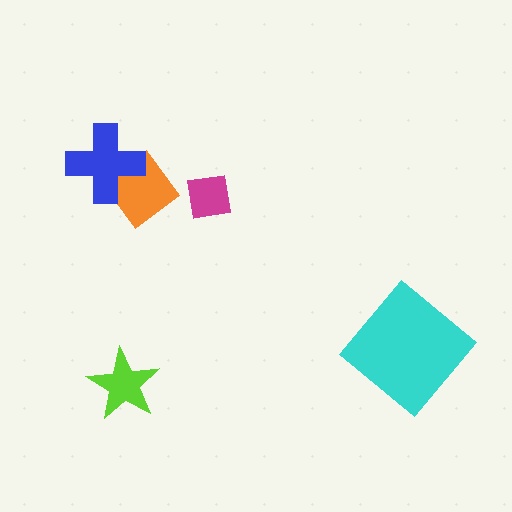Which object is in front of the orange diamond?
The blue cross is in front of the orange diamond.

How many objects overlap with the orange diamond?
1 object overlaps with the orange diamond.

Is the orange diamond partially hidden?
Yes, it is partially covered by another shape.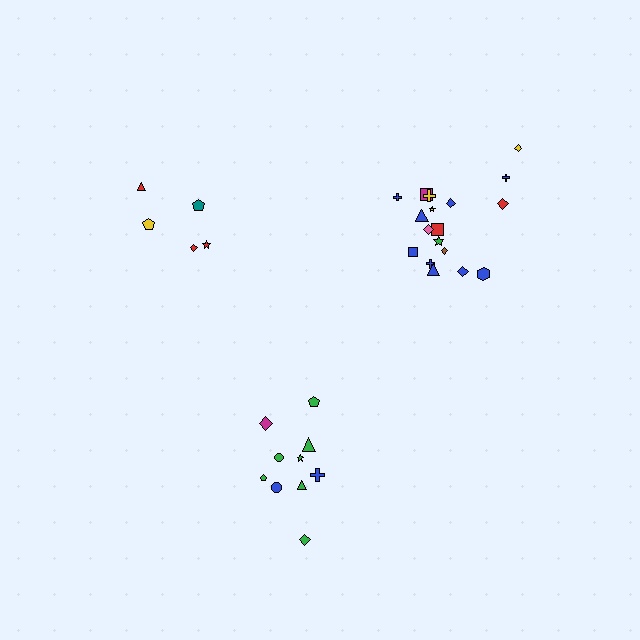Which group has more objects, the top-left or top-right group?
The top-right group.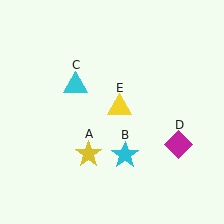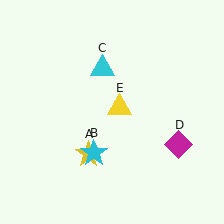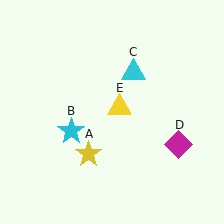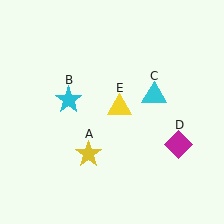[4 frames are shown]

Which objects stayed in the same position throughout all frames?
Yellow star (object A) and magenta diamond (object D) and yellow triangle (object E) remained stationary.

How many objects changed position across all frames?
2 objects changed position: cyan star (object B), cyan triangle (object C).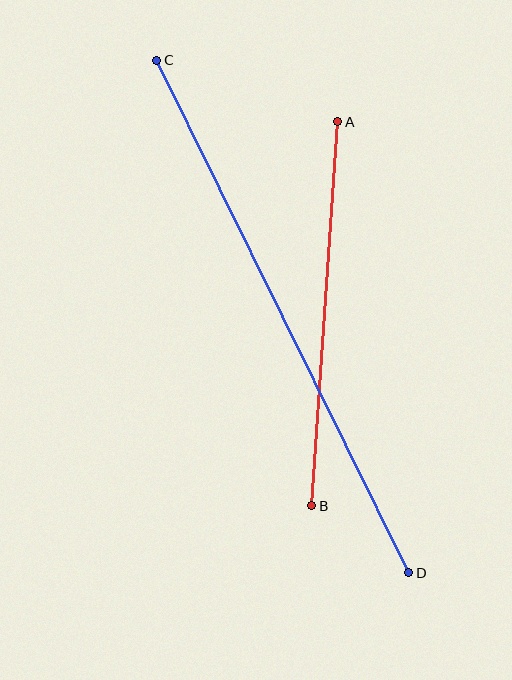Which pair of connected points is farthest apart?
Points C and D are farthest apart.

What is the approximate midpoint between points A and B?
The midpoint is at approximately (325, 314) pixels.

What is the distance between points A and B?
The distance is approximately 385 pixels.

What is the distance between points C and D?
The distance is approximately 571 pixels.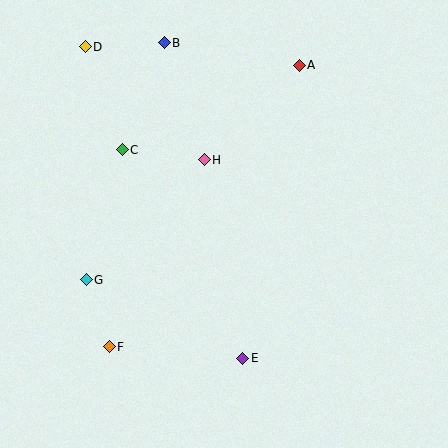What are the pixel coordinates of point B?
Point B is at (164, 43).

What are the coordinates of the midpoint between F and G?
The midpoint between F and G is at (98, 313).